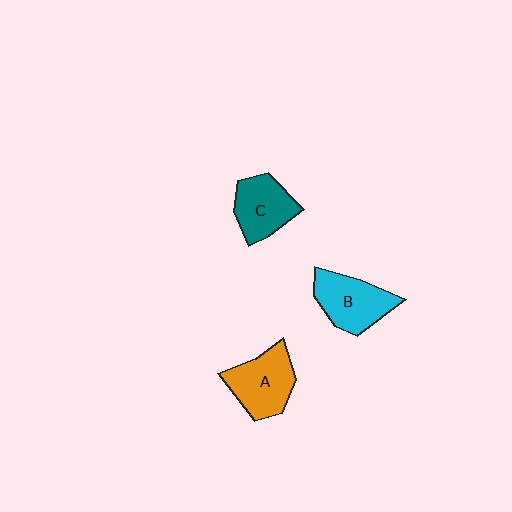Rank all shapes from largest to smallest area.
From largest to smallest: A (orange), B (cyan), C (teal).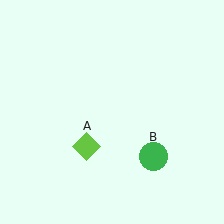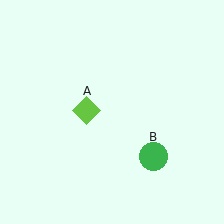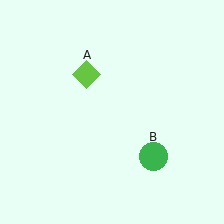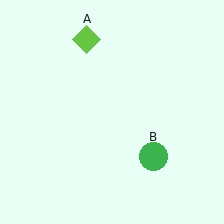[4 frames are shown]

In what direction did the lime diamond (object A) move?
The lime diamond (object A) moved up.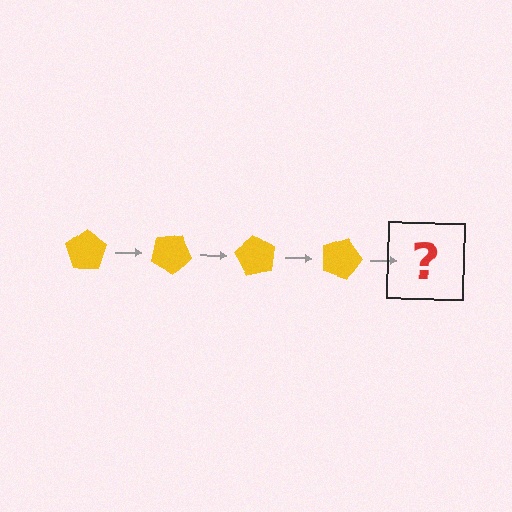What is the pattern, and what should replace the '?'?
The pattern is that the pentagon rotates 30 degrees each step. The '?' should be a yellow pentagon rotated 120 degrees.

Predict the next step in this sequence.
The next step is a yellow pentagon rotated 120 degrees.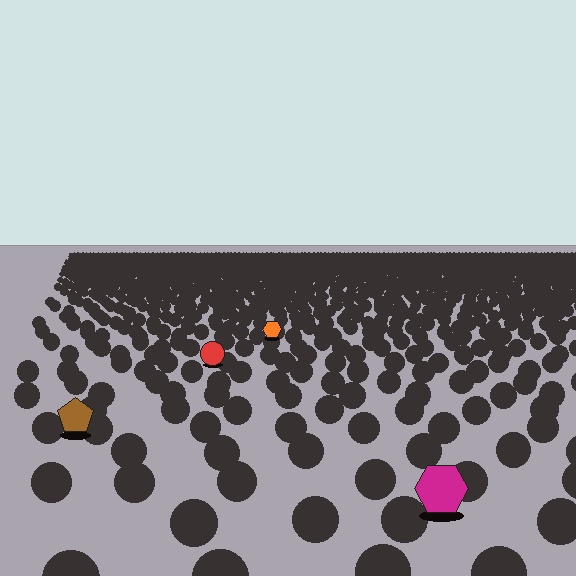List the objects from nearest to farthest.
From nearest to farthest: the magenta hexagon, the brown pentagon, the red circle, the orange hexagon.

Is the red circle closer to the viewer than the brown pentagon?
No. The brown pentagon is closer — you can tell from the texture gradient: the ground texture is coarser near it.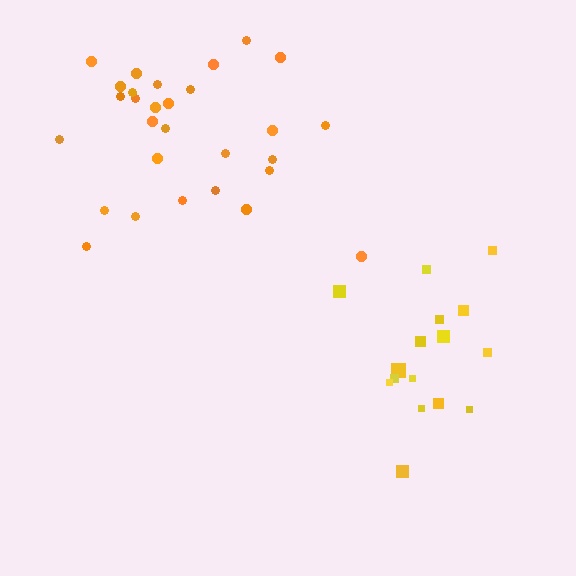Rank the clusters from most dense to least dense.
orange, yellow.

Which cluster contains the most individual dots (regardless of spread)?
Orange (29).